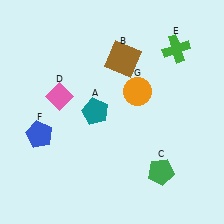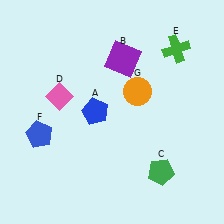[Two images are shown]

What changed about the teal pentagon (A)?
In Image 1, A is teal. In Image 2, it changed to blue.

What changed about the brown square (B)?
In Image 1, B is brown. In Image 2, it changed to purple.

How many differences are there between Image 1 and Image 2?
There are 2 differences between the two images.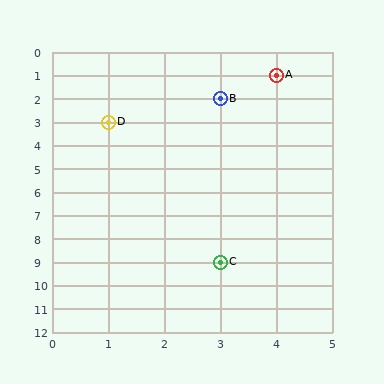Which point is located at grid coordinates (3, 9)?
Point C is at (3, 9).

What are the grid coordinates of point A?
Point A is at grid coordinates (4, 1).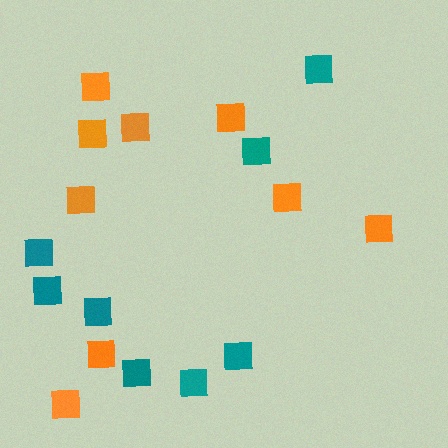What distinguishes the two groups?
There are 2 groups: one group of orange squares (9) and one group of teal squares (8).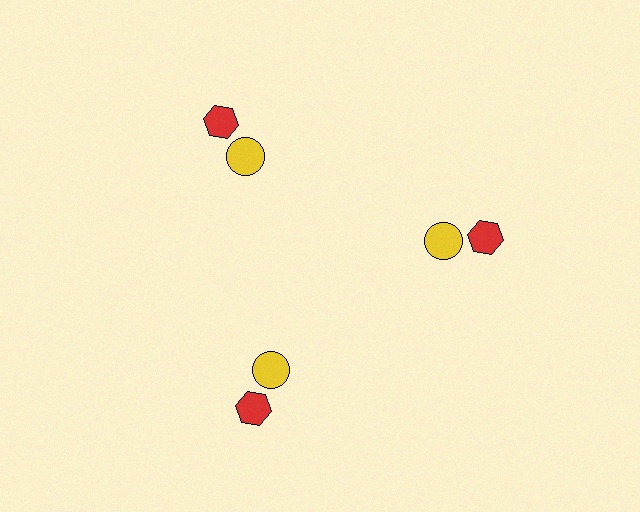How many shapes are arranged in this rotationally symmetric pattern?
There are 6 shapes, arranged in 3 groups of 2.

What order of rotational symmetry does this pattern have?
This pattern has 3-fold rotational symmetry.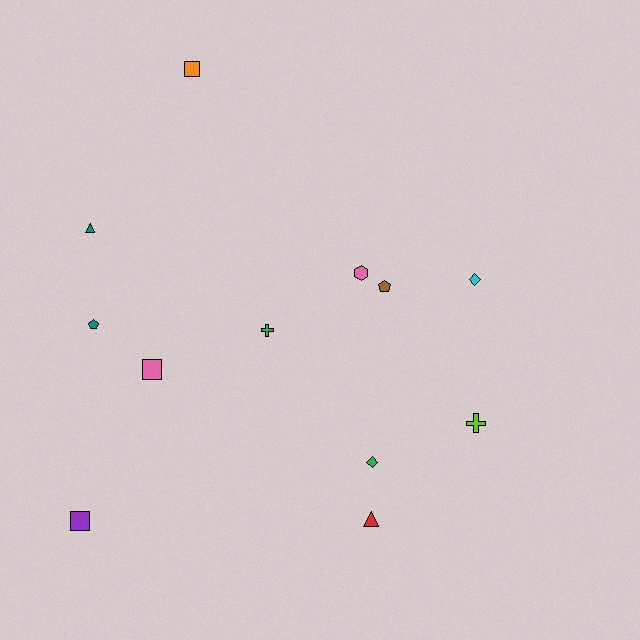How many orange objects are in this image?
There is 1 orange object.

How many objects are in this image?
There are 12 objects.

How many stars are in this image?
There are no stars.